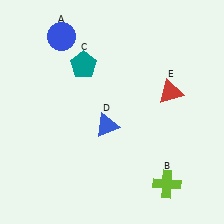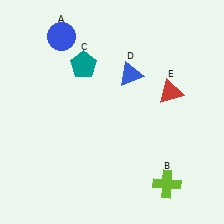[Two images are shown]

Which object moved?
The blue triangle (D) moved up.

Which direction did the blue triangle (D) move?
The blue triangle (D) moved up.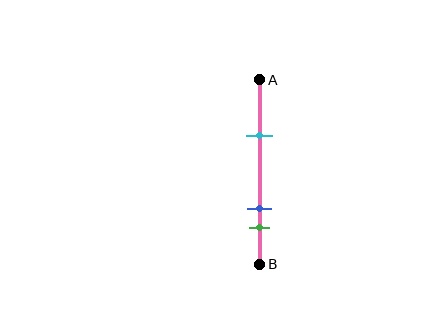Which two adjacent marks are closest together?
The blue and green marks are the closest adjacent pair.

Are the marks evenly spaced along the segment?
No, the marks are not evenly spaced.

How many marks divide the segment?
There are 3 marks dividing the segment.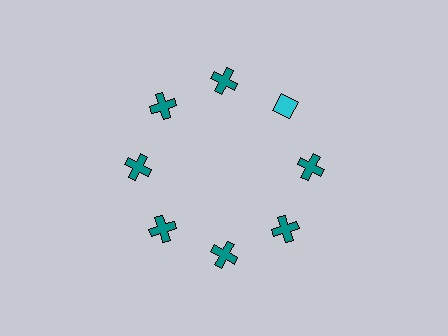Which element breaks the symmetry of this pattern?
The cyan diamond at roughly the 2 o'clock position breaks the symmetry. All other shapes are teal crosses.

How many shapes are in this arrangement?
There are 8 shapes arranged in a ring pattern.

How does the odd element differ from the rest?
It differs in both color (cyan instead of teal) and shape (diamond instead of cross).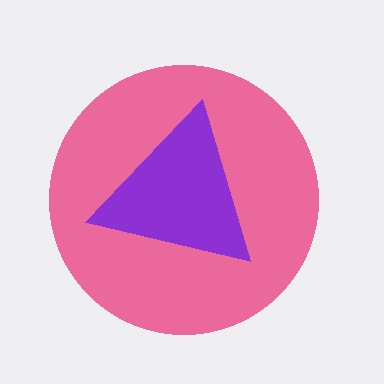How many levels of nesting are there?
2.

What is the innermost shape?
The purple triangle.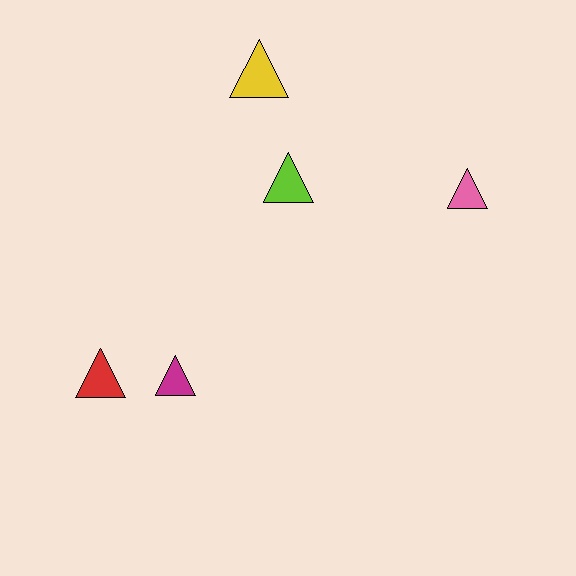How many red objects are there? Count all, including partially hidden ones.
There is 1 red object.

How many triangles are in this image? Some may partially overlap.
There are 5 triangles.